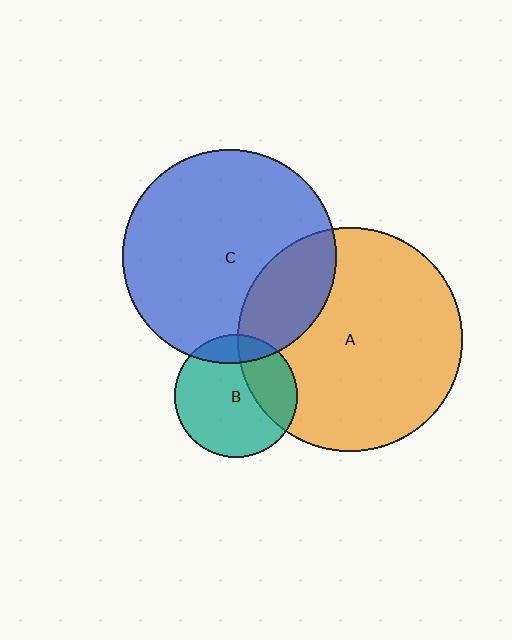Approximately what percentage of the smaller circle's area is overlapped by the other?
Approximately 25%.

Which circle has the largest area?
Circle A (orange).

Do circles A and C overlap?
Yes.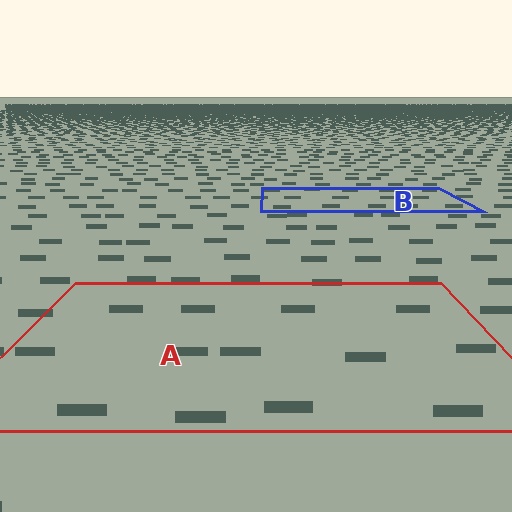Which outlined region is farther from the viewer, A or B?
Region B is farther from the viewer — the texture elements inside it appear smaller and more densely packed.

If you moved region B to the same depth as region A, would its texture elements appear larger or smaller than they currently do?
They would appear larger. At a closer depth, the same texture elements are projected at a bigger on-screen size.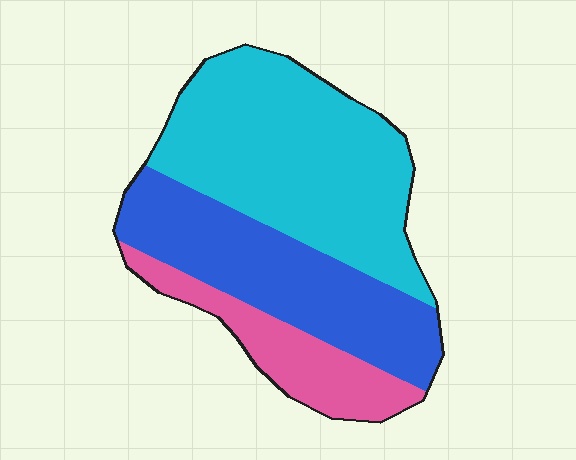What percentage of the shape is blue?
Blue covers 34% of the shape.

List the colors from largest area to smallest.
From largest to smallest: cyan, blue, pink.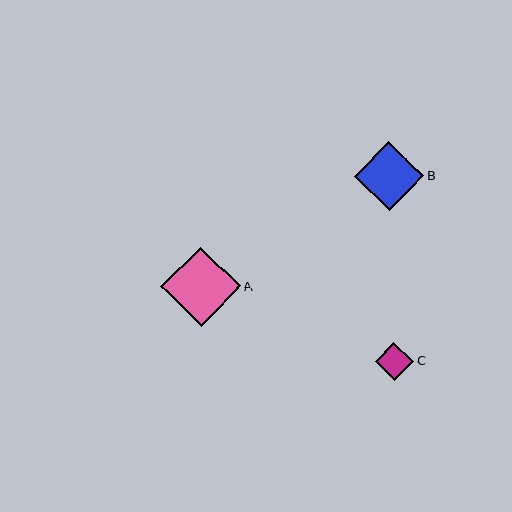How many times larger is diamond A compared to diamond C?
Diamond A is approximately 2.1 times the size of diamond C.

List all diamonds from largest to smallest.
From largest to smallest: A, B, C.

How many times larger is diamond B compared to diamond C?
Diamond B is approximately 1.8 times the size of diamond C.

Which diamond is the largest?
Diamond A is the largest with a size of approximately 79 pixels.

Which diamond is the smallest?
Diamond C is the smallest with a size of approximately 38 pixels.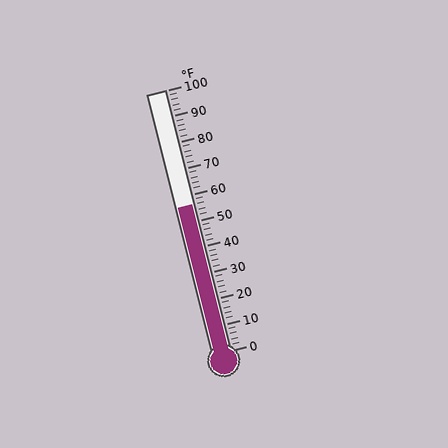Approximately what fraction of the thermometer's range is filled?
The thermometer is filled to approximately 55% of its range.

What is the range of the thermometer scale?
The thermometer scale ranges from 0°F to 100°F.